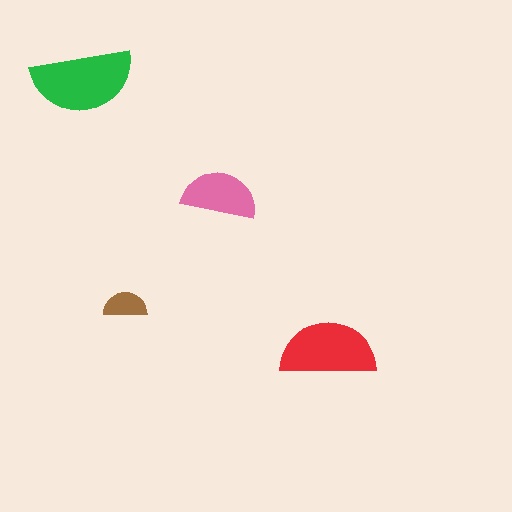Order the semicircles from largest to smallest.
the green one, the red one, the pink one, the brown one.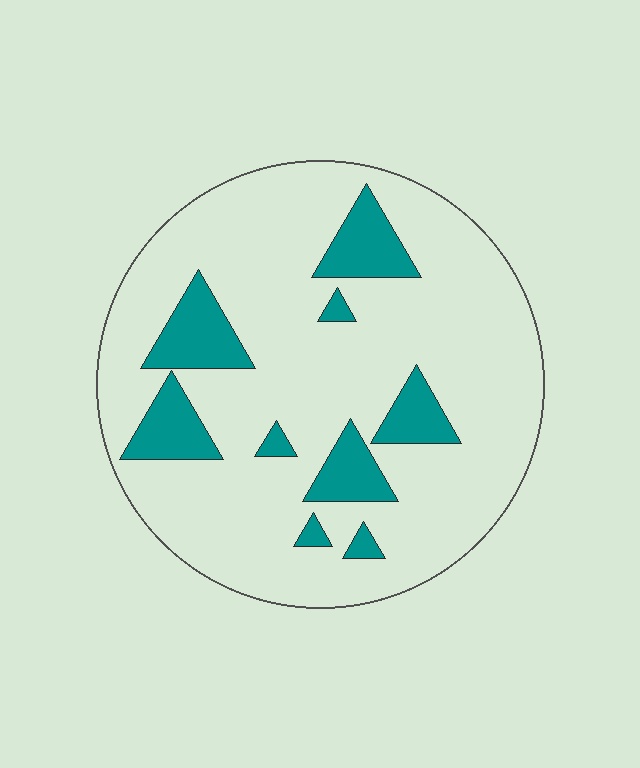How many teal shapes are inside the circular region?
9.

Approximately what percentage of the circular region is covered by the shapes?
Approximately 15%.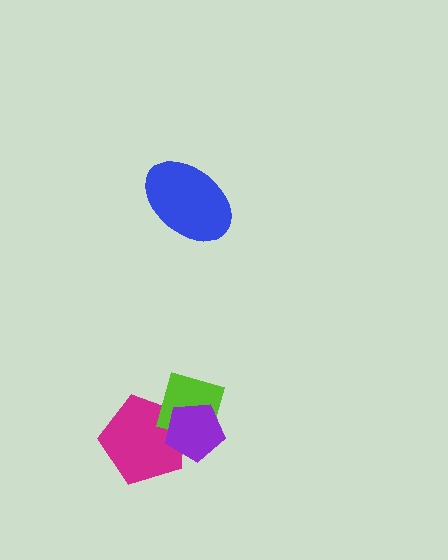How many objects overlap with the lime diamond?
2 objects overlap with the lime diamond.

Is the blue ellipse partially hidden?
No, no other shape covers it.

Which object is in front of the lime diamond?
The purple pentagon is in front of the lime diamond.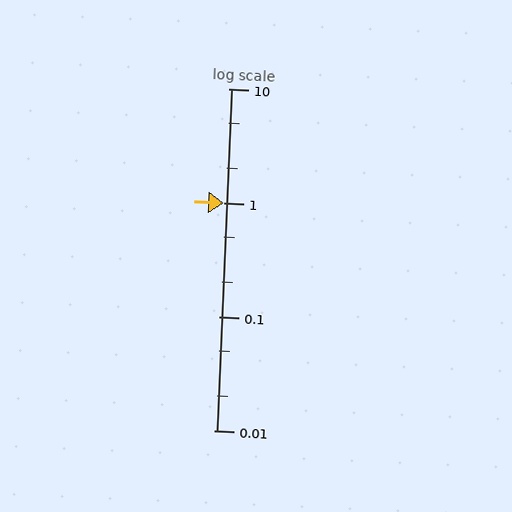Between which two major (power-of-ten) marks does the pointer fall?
The pointer is between 1 and 10.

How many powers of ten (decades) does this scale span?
The scale spans 3 decades, from 0.01 to 10.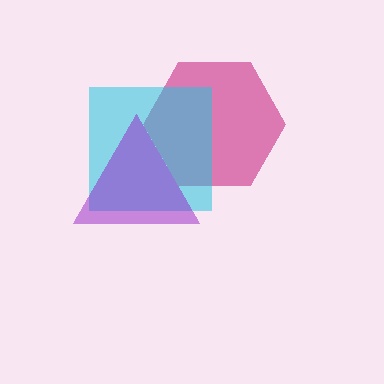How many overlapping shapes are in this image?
There are 3 overlapping shapes in the image.